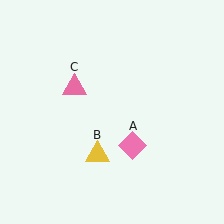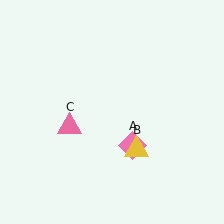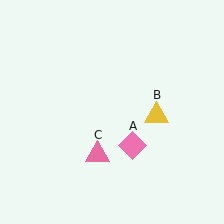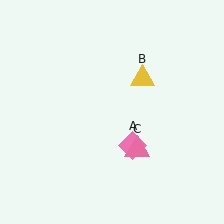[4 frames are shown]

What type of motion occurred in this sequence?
The yellow triangle (object B), pink triangle (object C) rotated counterclockwise around the center of the scene.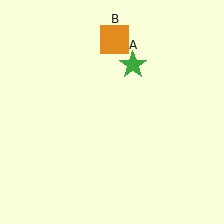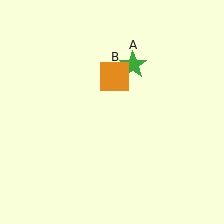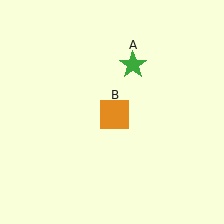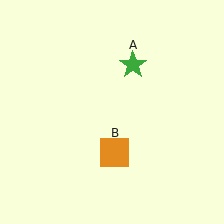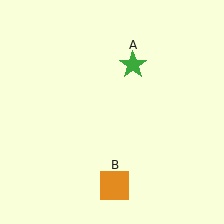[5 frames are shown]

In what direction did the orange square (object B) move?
The orange square (object B) moved down.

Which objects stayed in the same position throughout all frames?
Green star (object A) remained stationary.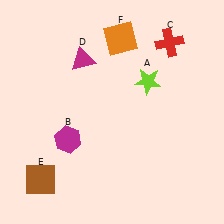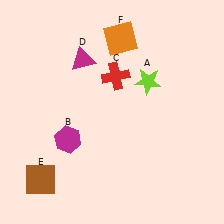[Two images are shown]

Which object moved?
The red cross (C) moved left.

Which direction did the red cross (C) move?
The red cross (C) moved left.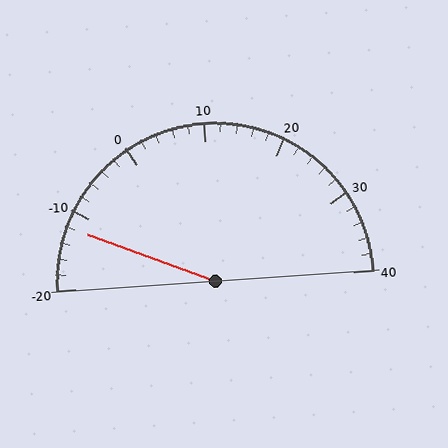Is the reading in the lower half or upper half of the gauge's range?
The reading is in the lower half of the range (-20 to 40).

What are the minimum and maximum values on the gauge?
The gauge ranges from -20 to 40.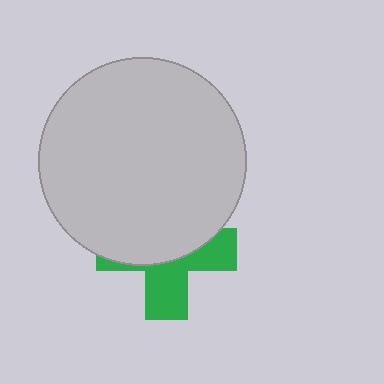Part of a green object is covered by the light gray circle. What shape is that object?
It is a cross.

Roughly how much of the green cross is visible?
A small part of it is visible (roughly 43%).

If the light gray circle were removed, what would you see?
You would see the complete green cross.